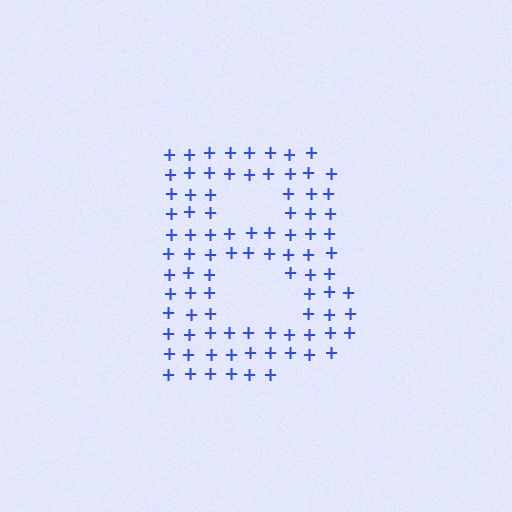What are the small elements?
The small elements are plus signs.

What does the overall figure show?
The overall figure shows the letter B.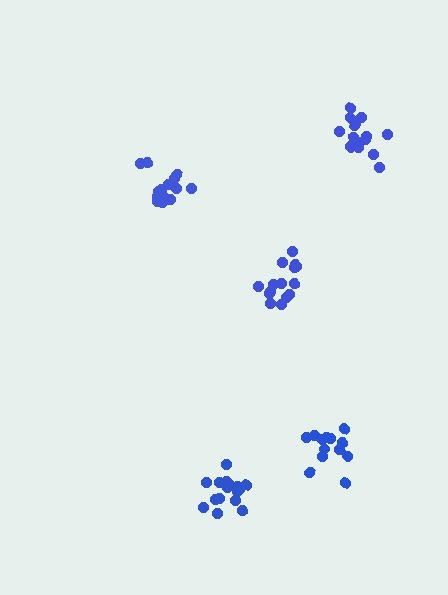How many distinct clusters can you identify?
There are 5 distinct clusters.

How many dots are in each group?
Group 1: 13 dots, Group 2: 15 dots, Group 3: 14 dots, Group 4: 14 dots, Group 5: 17 dots (73 total).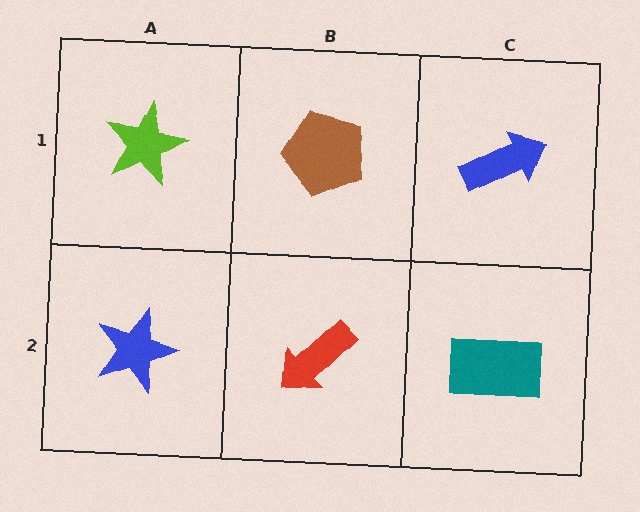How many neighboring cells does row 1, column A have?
2.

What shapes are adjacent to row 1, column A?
A blue star (row 2, column A), a brown pentagon (row 1, column B).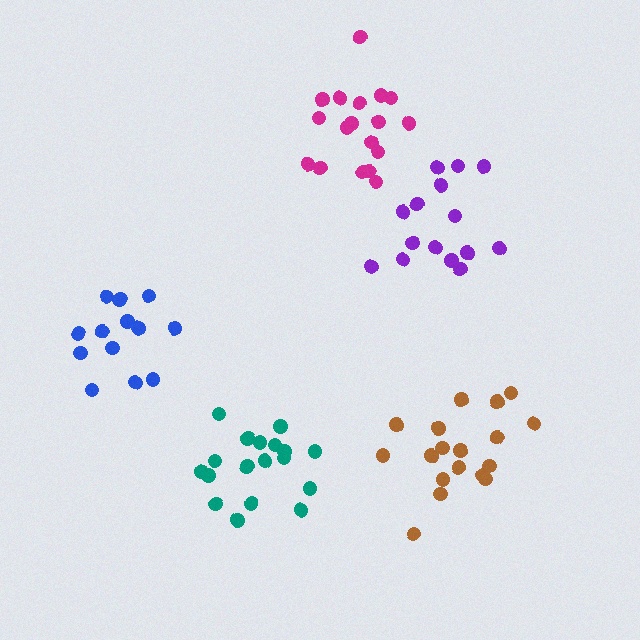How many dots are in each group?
Group 1: 13 dots, Group 2: 18 dots, Group 3: 18 dots, Group 4: 18 dots, Group 5: 15 dots (82 total).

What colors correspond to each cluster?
The clusters are colored: blue, brown, teal, magenta, purple.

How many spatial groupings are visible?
There are 5 spatial groupings.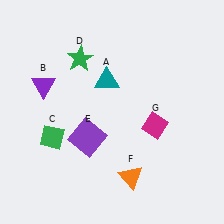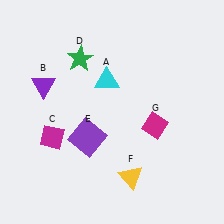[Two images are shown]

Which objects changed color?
A changed from teal to cyan. C changed from green to magenta. F changed from orange to yellow.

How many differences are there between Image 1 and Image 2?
There are 3 differences between the two images.